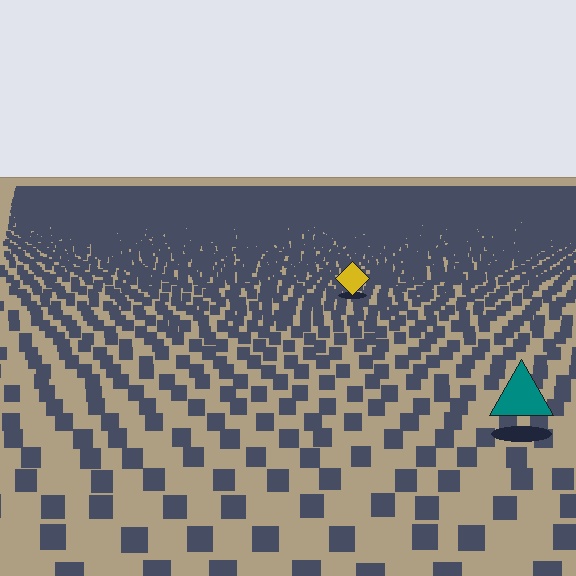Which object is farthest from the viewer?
The yellow diamond is farthest from the viewer. It appears smaller and the ground texture around it is denser.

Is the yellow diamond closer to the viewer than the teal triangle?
No. The teal triangle is closer — you can tell from the texture gradient: the ground texture is coarser near it.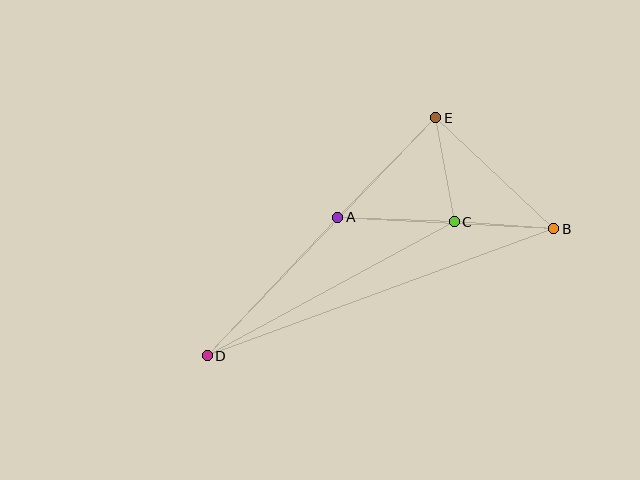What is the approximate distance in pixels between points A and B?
The distance between A and B is approximately 216 pixels.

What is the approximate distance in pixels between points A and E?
The distance between A and E is approximately 140 pixels.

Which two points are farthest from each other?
Points B and D are farthest from each other.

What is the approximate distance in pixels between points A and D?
The distance between A and D is approximately 190 pixels.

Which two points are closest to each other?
Points B and C are closest to each other.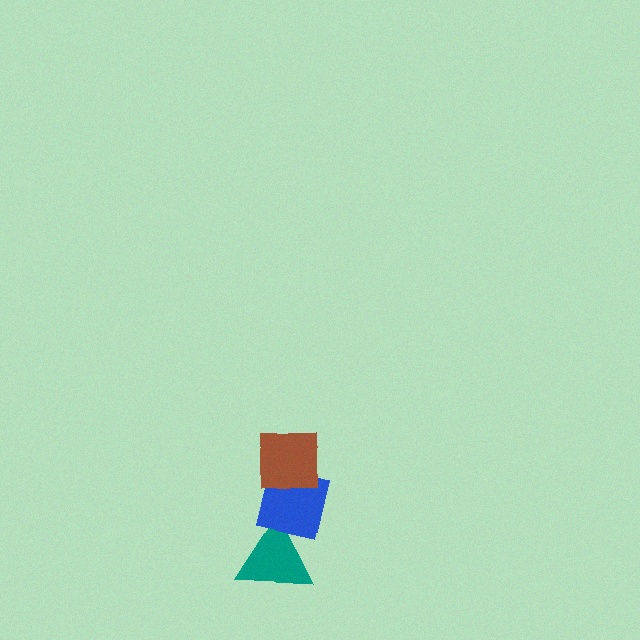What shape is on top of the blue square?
The brown square is on top of the blue square.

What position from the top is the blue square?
The blue square is 2nd from the top.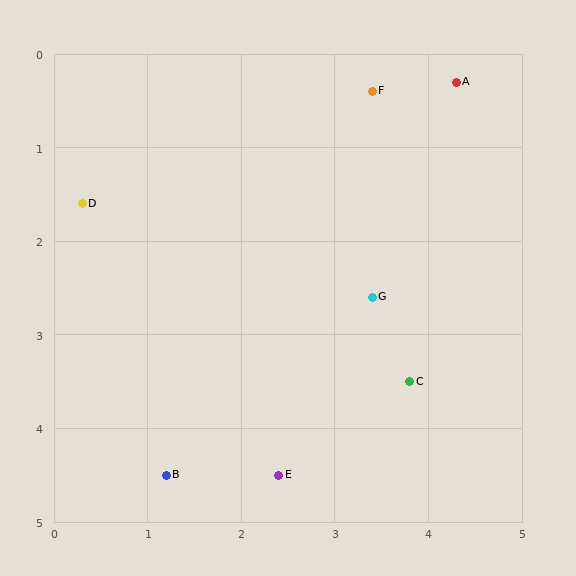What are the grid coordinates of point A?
Point A is at approximately (4.3, 0.3).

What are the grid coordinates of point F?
Point F is at approximately (3.4, 0.4).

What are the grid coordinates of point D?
Point D is at approximately (0.3, 1.6).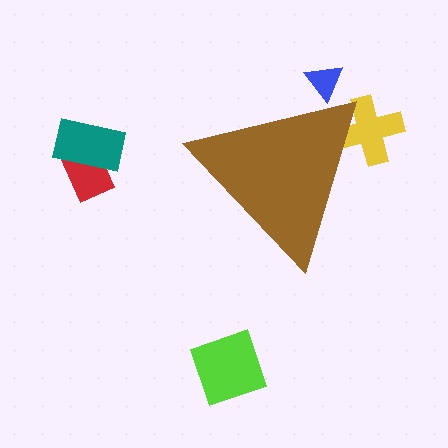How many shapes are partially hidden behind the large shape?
2 shapes are partially hidden.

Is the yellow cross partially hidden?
Yes, the yellow cross is partially hidden behind the brown triangle.